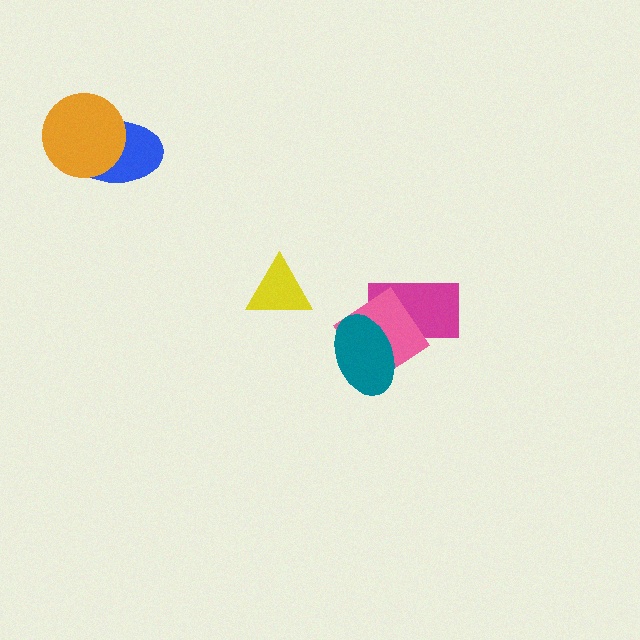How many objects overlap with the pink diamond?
2 objects overlap with the pink diamond.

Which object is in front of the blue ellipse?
The orange circle is in front of the blue ellipse.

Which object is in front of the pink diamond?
The teal ellipse is in front of the pink diamond.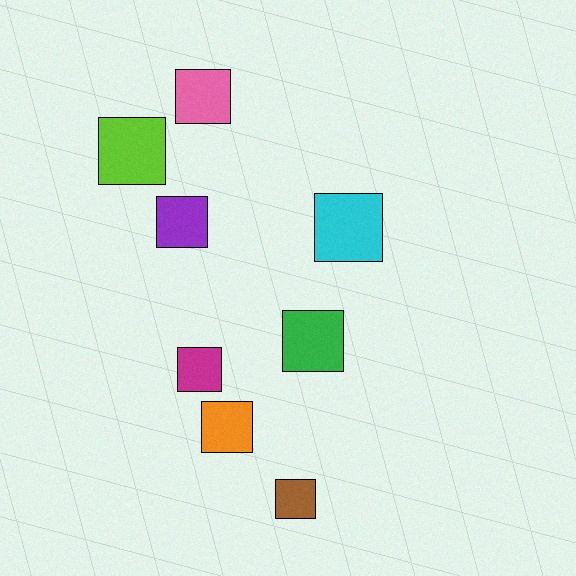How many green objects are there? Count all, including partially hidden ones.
There is 1 green object.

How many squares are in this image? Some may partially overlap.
There are 8 squares.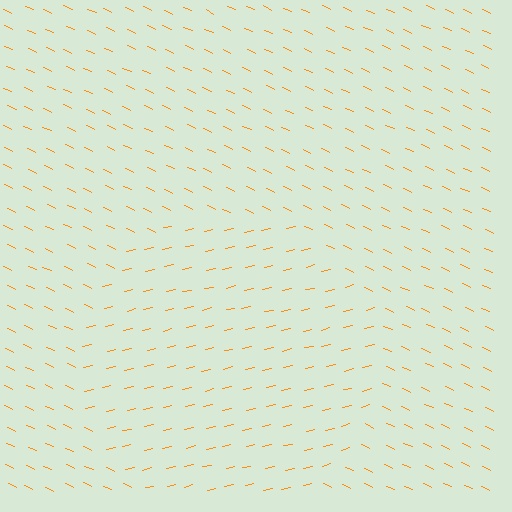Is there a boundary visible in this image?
Yes, there is a texture boundary formed by a change in line orientation.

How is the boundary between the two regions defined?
The boundary is defined purely by a change in line orientation (approximately 38 degrees difference). All lines are the same color and thickness.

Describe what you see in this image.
The image is filled with small orange line segments. A circle region in the image has lines oriented differently from the surrounding lines, creating a visible texture boundary.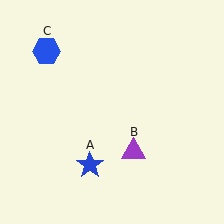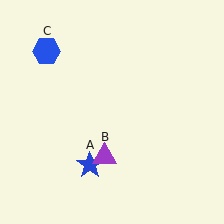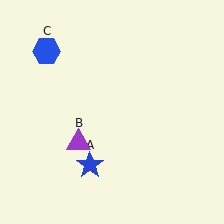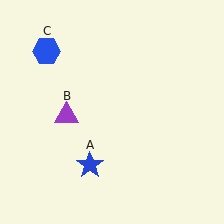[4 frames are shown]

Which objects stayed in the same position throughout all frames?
Blue star (object A) and blue hexagon (object C) remained stationary.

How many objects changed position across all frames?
1 object changed position: purple triangle (object B).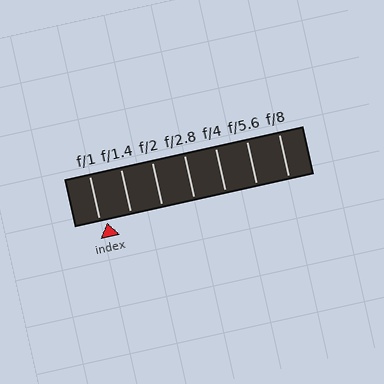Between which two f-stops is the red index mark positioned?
The index mark is between f/1 and f/1.4.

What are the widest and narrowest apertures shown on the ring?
The widest aperture shown is f/1 and the narrowest is f/8.